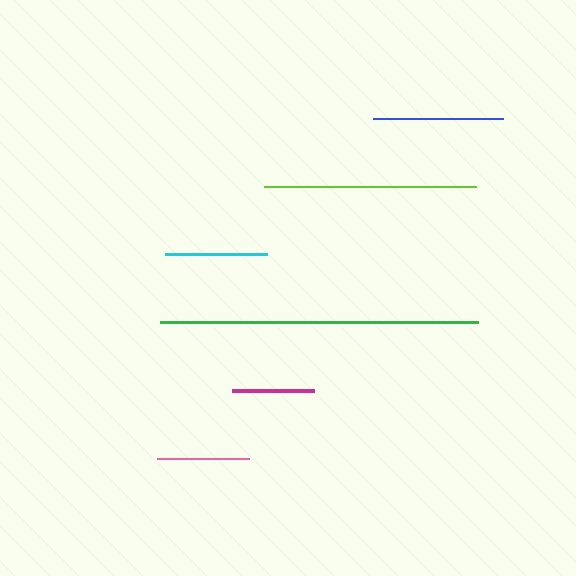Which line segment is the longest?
The green line is the longest at approximately 317 pixels.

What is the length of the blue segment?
The blue segment is approximately 131 pixels long.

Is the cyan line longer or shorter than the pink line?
The cyan line is longer than the pink line.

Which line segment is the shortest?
The magenta line is the shortest at approximately 82 pixels.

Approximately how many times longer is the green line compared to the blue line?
The green line is approximately 2.4 times the length of the blue line.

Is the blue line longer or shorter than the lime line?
The lime line is longer than the blue line.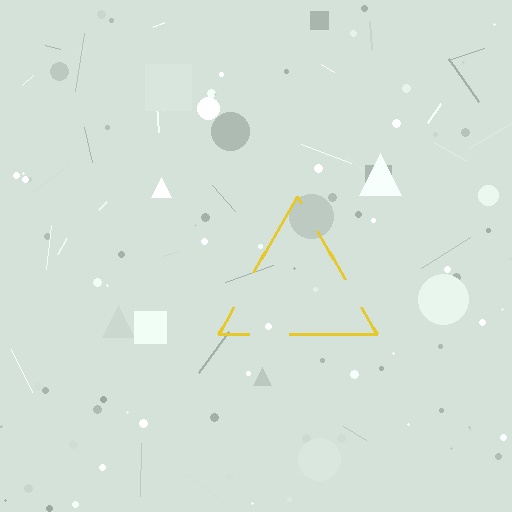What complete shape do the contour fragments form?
The contour fragments form a triangle.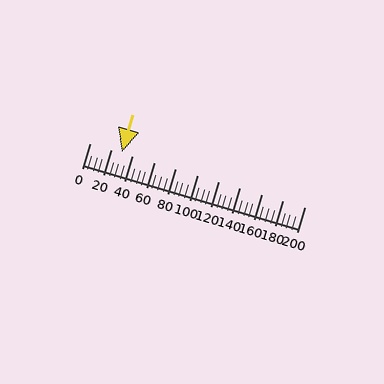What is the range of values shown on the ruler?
The ruler shows values from 0 to 200.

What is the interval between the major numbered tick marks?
The major tick marks are spaced 20 units apart.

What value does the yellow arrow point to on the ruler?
The yellow arrow points to approximately 30.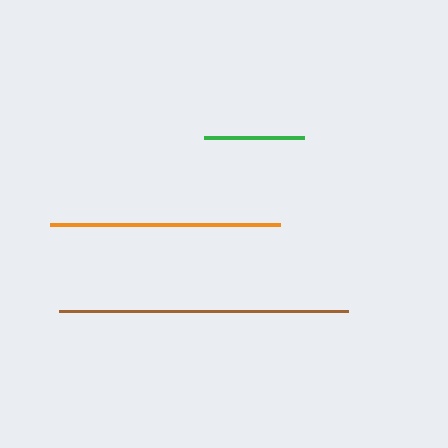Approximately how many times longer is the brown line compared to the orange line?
The brown line is approximately 1.3 times the length of the orange line.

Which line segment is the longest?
The brown line is the longest at approximately 289 pixels.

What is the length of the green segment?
The green segment is approximately 100 pixels long.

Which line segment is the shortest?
The green line is the shortest at approximately 100 pixels.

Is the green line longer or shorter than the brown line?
The brown line is longer than the green line.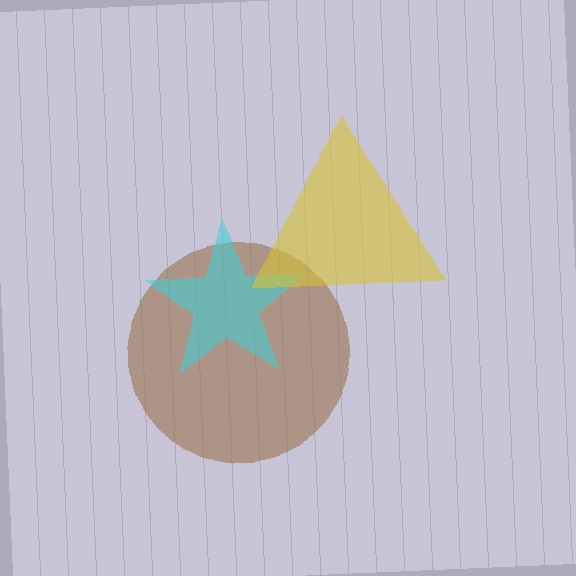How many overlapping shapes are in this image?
There are 3 overlapping shapes in the image.